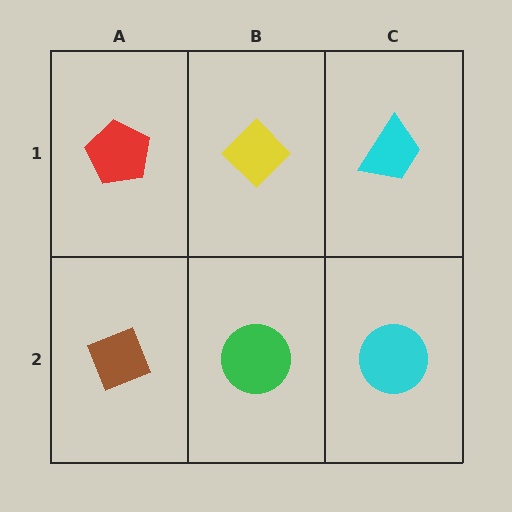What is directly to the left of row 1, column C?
A yellow diamond.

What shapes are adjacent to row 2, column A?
A red pentagon (row 1, column A), a green circle (row 2, column B).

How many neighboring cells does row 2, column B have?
3.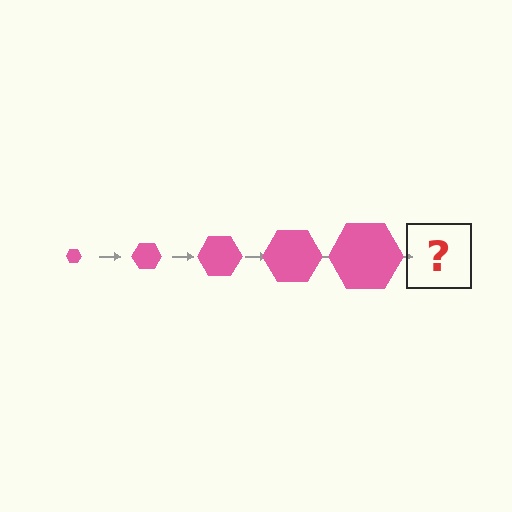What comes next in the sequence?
The next element should be a pink hexagon, larger than the previous one.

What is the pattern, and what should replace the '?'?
The pattern is that the hexagon gets progressively larger each step. The '?' should be a pink hexagon, larger than the previous one.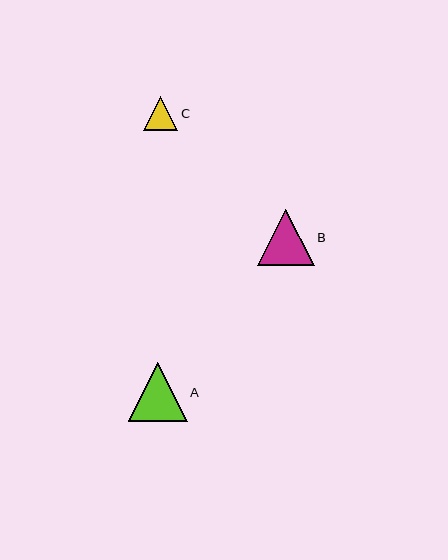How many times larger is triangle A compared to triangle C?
Triangle A is approximately 1.7 times the size of triangle C.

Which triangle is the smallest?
Triangle C is the smallest with a size of approximately 34 pixels.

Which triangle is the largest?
Triangle A is the largest with a size of approximately 59 pixels.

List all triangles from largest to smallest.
From largest to smallest: A, B, C.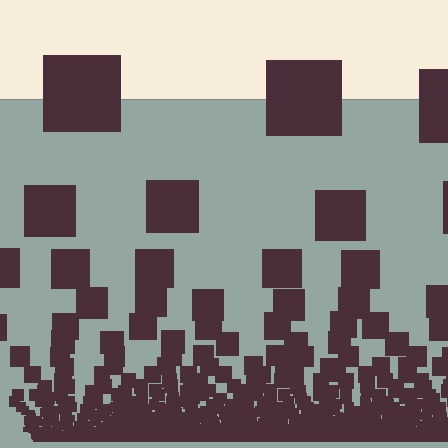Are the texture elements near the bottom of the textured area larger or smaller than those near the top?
Smaller. The gradient is inverted — elements near the bottom are smaller and denser.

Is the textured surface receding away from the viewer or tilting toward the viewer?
The surface appears to tilt toward the viewer. Texture elements get larger and sparser toward the top.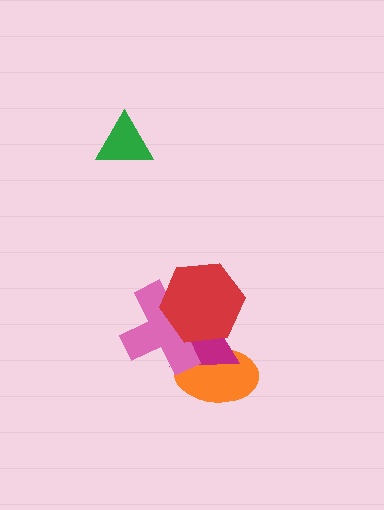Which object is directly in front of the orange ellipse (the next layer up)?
The magenta triangle is directly in front of the orange ellipse.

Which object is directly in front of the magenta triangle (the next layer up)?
The pink cross is directly in front of the magenta triangle.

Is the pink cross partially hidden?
Yes, it is partially covered by another shape.